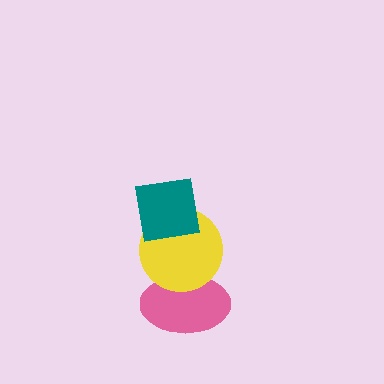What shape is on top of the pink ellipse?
The yellow circle is on top of the pink ellipse.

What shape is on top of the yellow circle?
The teal square is on top of the yellow circle.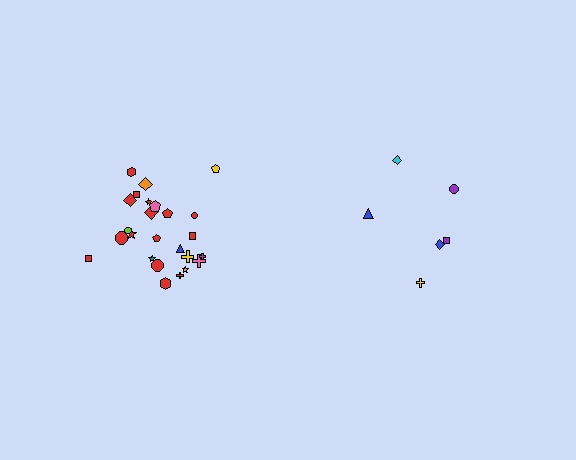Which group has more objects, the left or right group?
The left group.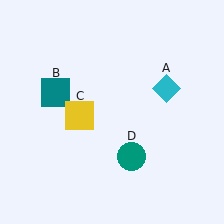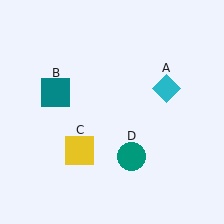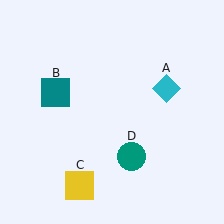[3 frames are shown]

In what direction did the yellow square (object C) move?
The yellow square (object C) moved down.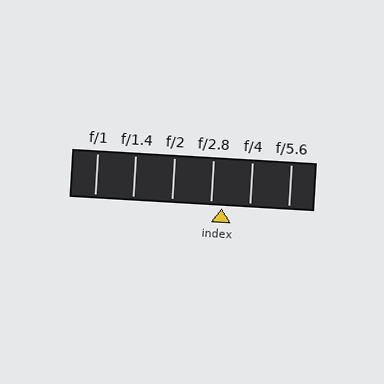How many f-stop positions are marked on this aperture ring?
There are 6 f-stop positions marked.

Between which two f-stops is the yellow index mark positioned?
The index mark is between f/2.8 and f/4.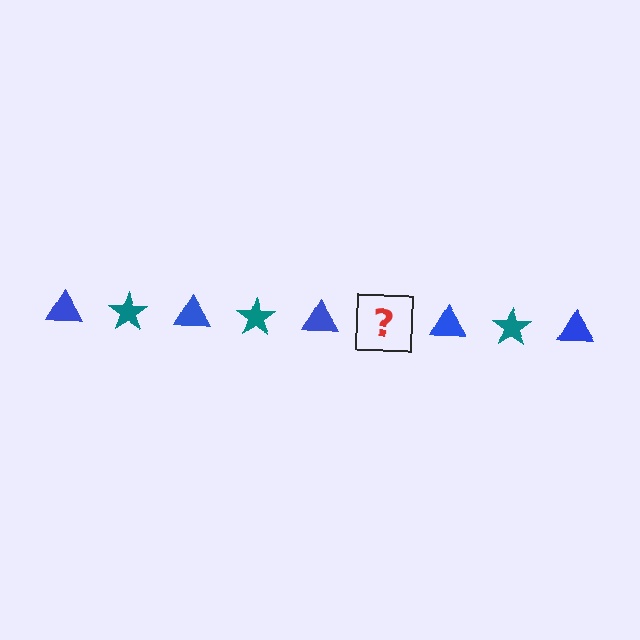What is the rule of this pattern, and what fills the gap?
The rule is that the pattern alternates between blue triangle and teal star. The gap should be filled with a teal star.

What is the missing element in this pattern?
The missing element is a teal star.